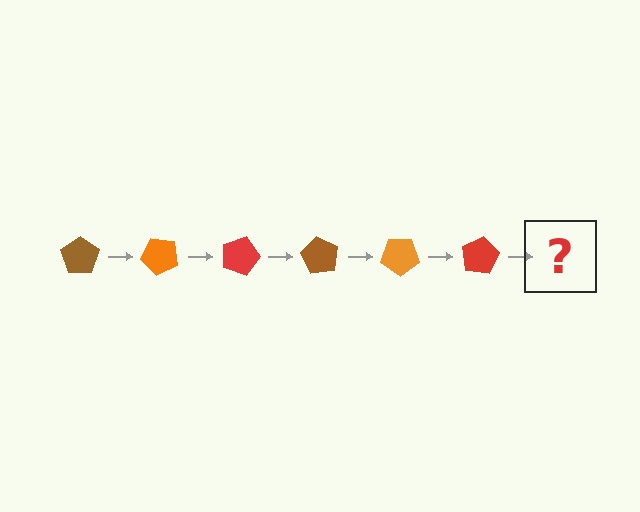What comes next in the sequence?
The next element should be a brown pentagon, rotated 270 degrees from the start.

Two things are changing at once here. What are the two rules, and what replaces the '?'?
The two rules are that it rotates 45 degrees each step and the color cycles through brown, orange, and red. The '?' should be a brown pentagon, rotated 270 degrees from the start.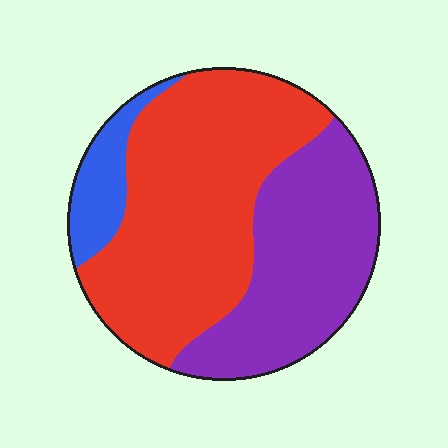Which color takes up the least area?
Blue, at roughly 10%.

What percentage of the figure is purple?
Purple covers roughly 35% of the figure.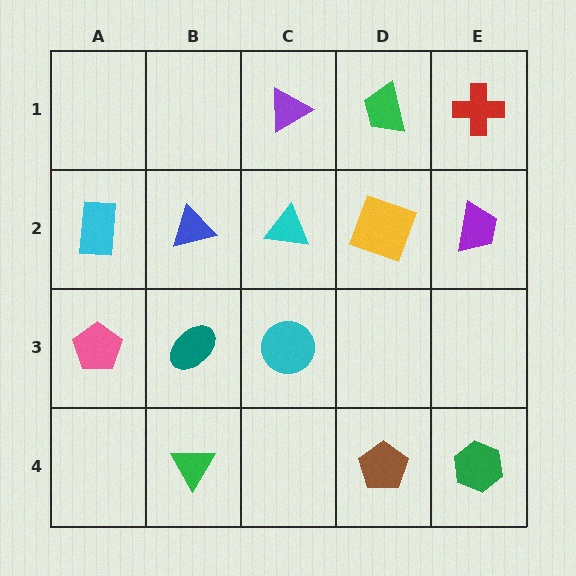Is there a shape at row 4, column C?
No, that cell is empty.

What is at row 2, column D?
A yellow square.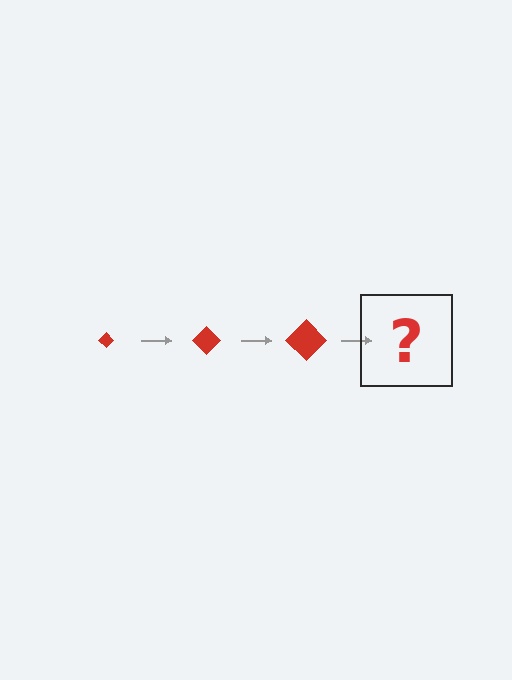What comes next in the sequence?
The next element should be a red diamond, larger than the previous one.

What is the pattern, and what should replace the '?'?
The pattern is that the diamond gets progressively larger each step. The '?' should be a red diamond, larger than the previous one.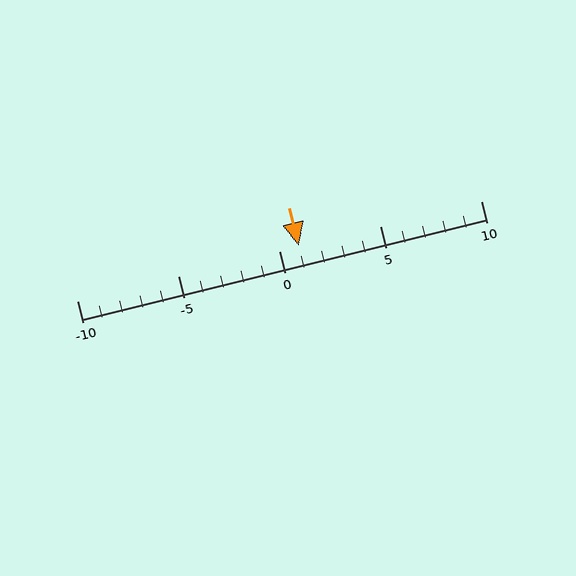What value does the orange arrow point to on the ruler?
The orange arrow points to approximately 1.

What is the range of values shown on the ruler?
The ruler shows values from -10 to 10.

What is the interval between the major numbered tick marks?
The major tick marks are spaced 5 units apart.